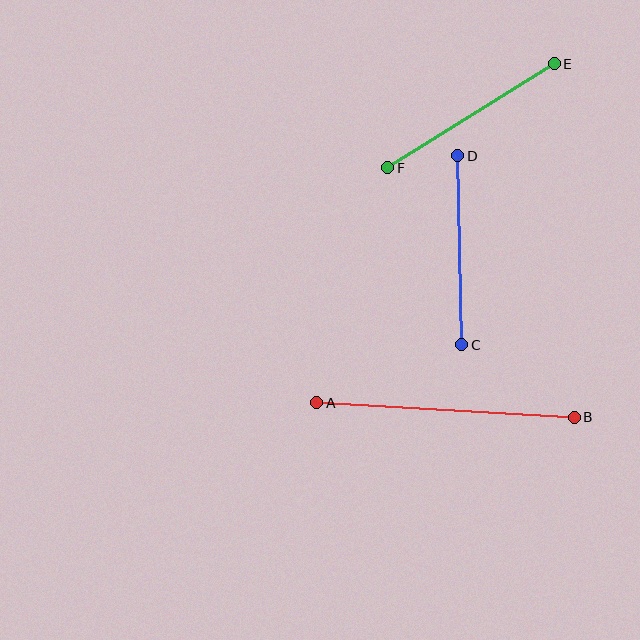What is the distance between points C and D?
The distance is approximately 189 pixels.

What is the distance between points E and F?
The distance is approximately 196 pixels.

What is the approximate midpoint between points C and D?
The midpoint is at approximately (460, 250) pixels.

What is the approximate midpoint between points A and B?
The midpoint is at approximately (446, 410) pixels.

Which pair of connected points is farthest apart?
Points A and B are farthest apart.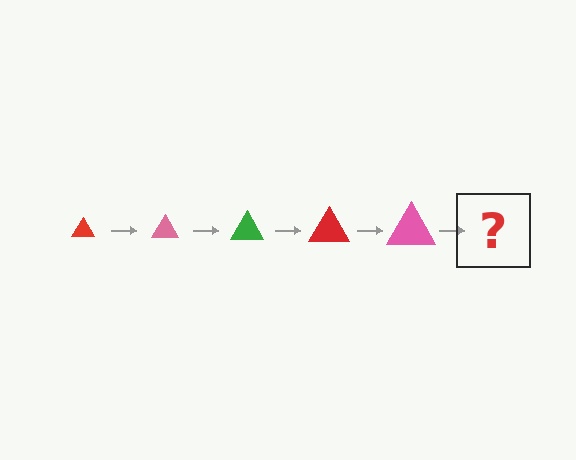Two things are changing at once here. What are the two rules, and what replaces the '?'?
The two rules are that the triangle grows larger each step and the color cycles through red, pink, and green. The '?' should be a green triangle, larger than the previous one.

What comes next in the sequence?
The next element should be a green triangle, larger than the previous one.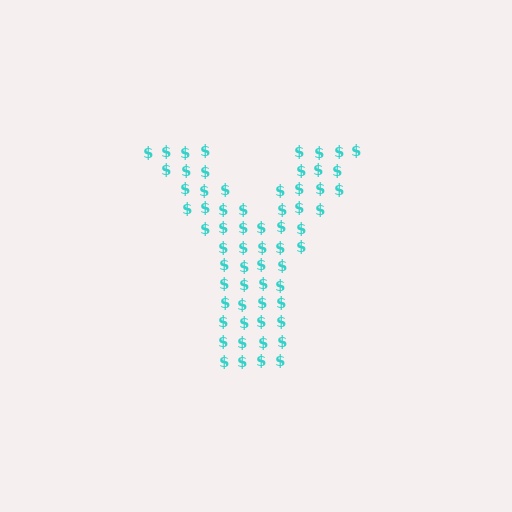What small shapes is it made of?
It is made of small dollar signs.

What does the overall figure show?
The overall figure shows the letter Y.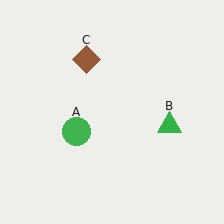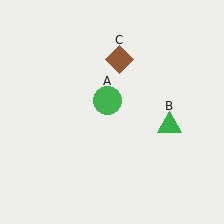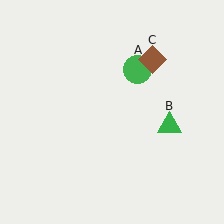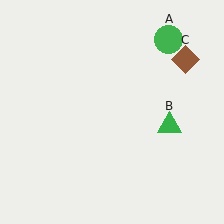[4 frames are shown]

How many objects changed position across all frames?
2 objects changed position: green circle (object A), brown diamond (object C).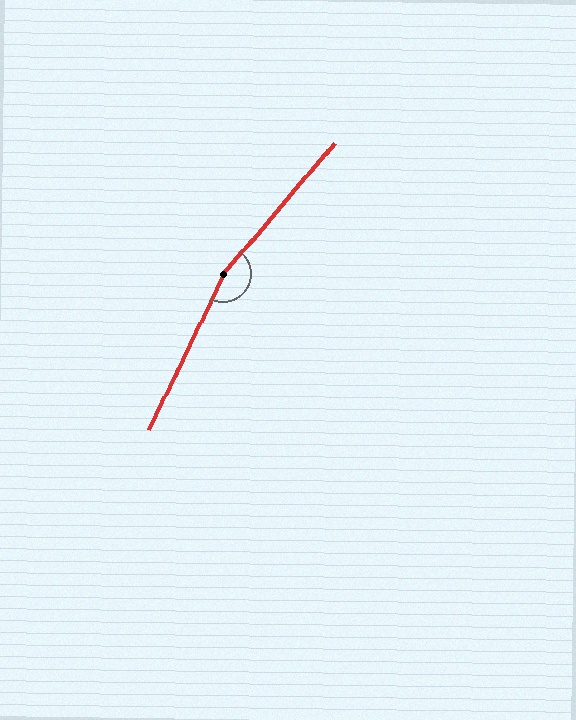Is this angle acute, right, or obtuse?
It is obtuse.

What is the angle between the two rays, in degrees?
Approximately 165 degrees.